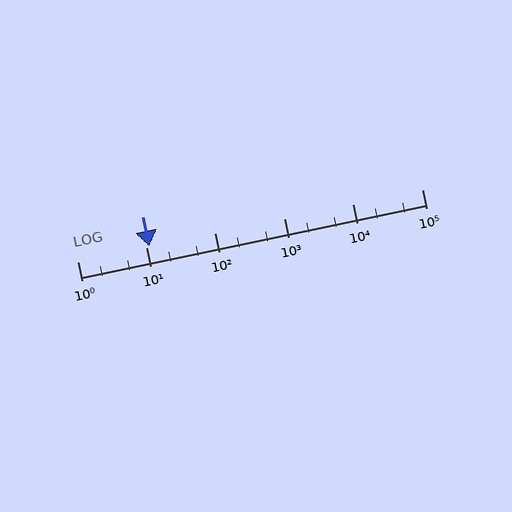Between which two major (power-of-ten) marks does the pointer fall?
The pointer is between 10 and 100.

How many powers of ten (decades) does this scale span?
The scale spans 5 decades, from 1 to 100000.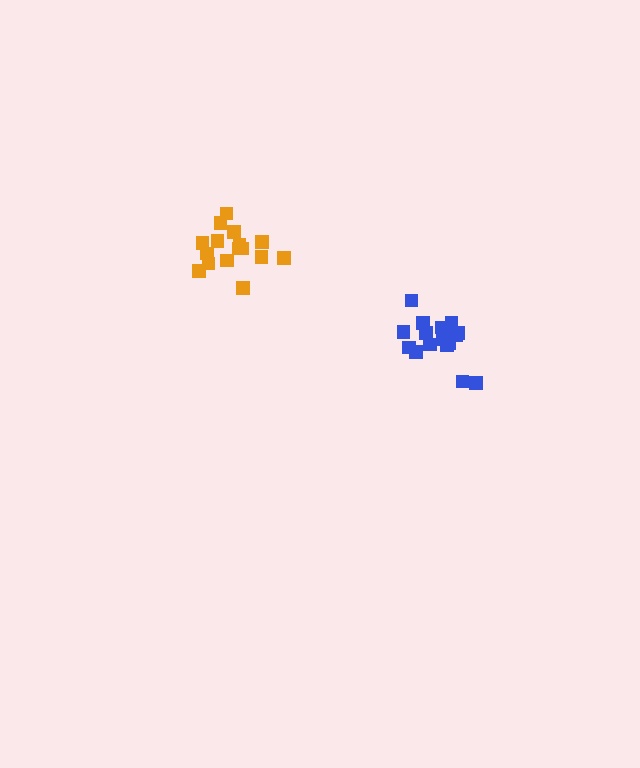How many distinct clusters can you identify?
There are 2 distinct clusters.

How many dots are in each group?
Group 1: 17 dots, Group 2: 16 dots (33 total).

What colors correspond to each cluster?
The clusters are colored: blue, orange.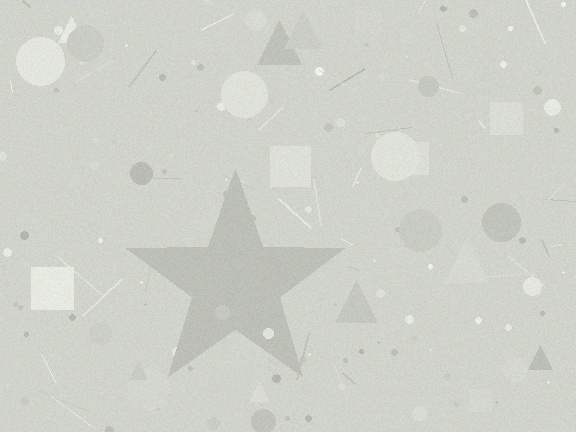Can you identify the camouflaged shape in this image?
The camouflaged shape is a star.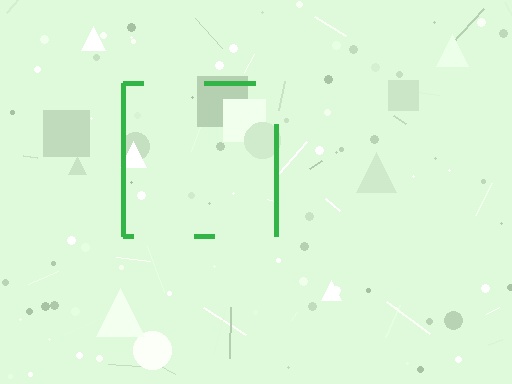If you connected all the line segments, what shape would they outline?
They would outline a square.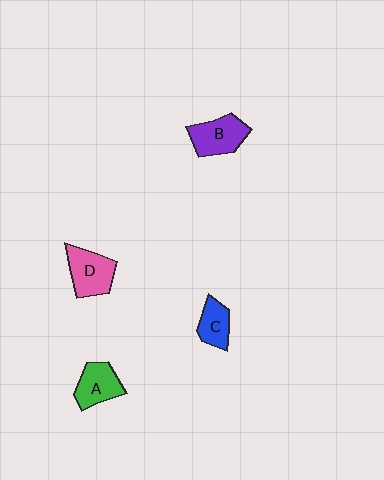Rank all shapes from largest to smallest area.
From largest to smallest: D (pink), B (purple), A (green), C (blue).